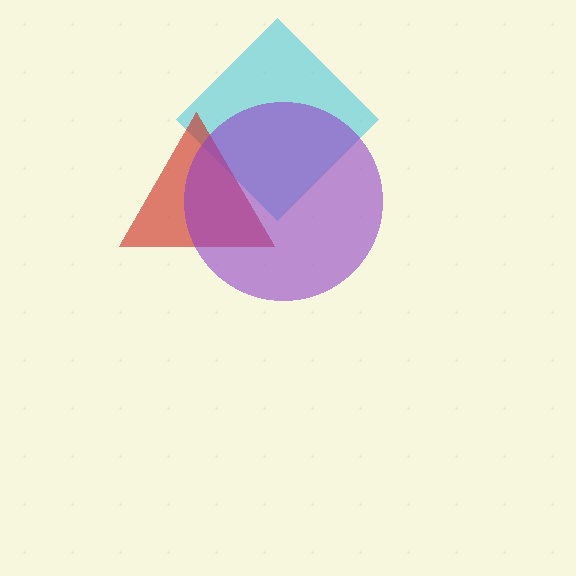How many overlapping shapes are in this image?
There are 3 overlapping shapes in the image.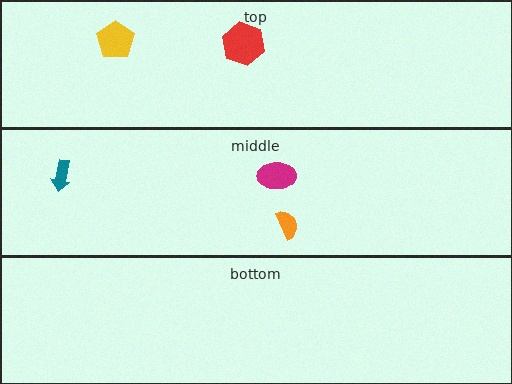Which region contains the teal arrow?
The middle region.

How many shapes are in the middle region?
3.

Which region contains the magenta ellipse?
The middle region.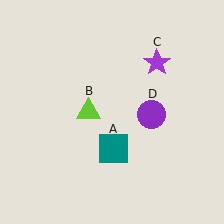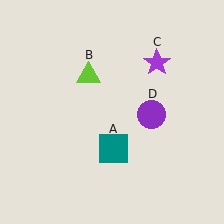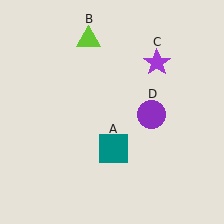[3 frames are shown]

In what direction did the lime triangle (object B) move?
The lime triangle (object B) moved up.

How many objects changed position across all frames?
1 object changed position: lime triangle (object B).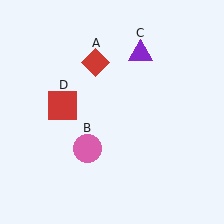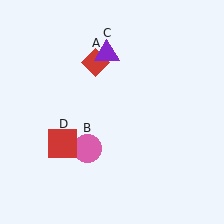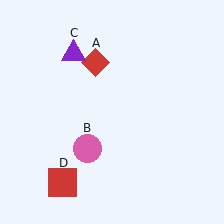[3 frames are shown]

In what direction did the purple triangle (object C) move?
The purple triangle (object C) moved left.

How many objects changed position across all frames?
2 objects changed position: purple triangle (object C), red square (object D).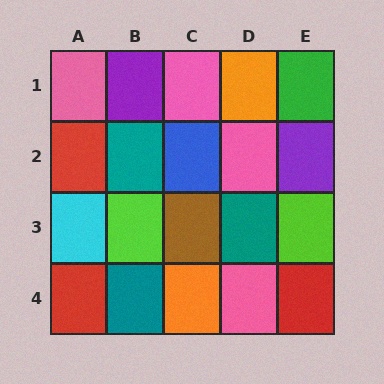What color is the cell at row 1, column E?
Green.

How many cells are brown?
1 cell is brown.